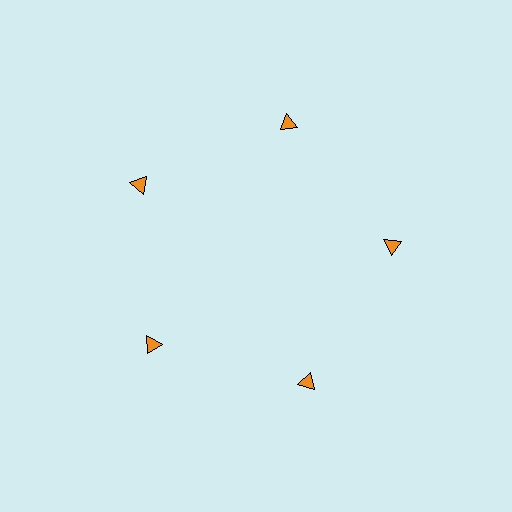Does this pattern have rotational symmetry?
Yes, this pattern has 5-fold rotational symmetry. It looks the same after rotating 72 degrees around the center.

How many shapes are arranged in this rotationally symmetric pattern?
There are 5 shapes, arranged in 5 groups of 1.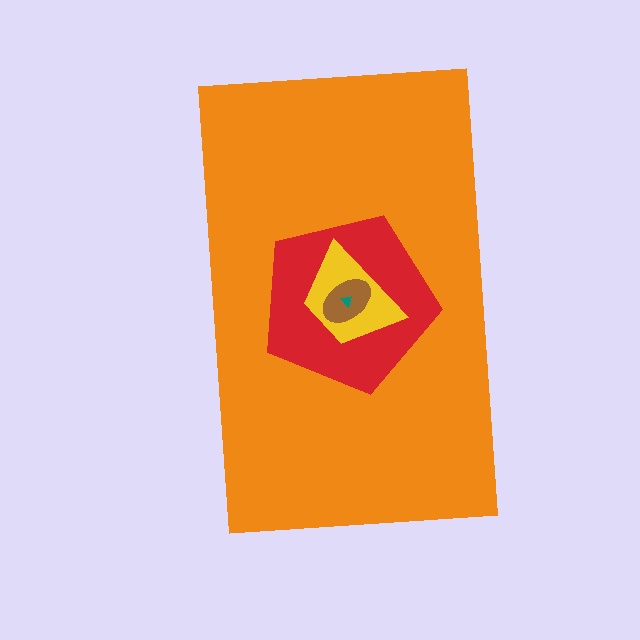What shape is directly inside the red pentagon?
The yellow trapezoid.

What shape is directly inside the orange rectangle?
The red pentagon.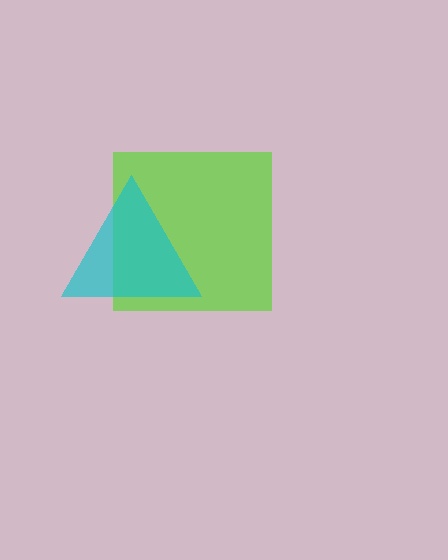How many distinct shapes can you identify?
There are 2 distinct shapes: a lime square, a cyan triangle.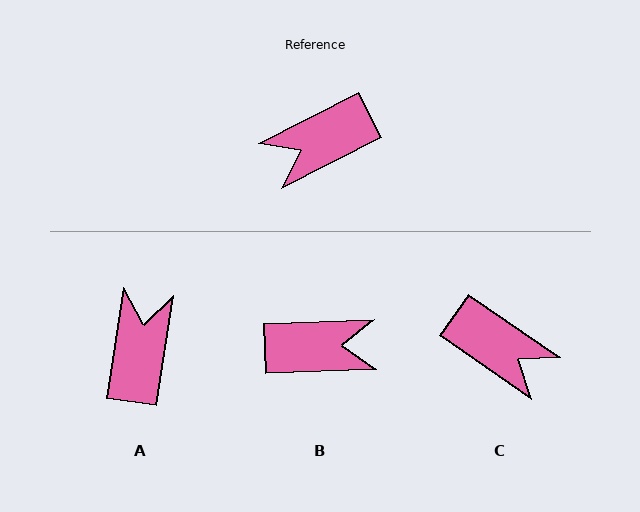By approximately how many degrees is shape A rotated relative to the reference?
Approximately 126 degrees clockwise.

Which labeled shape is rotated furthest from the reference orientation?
B, about 155 degrees away.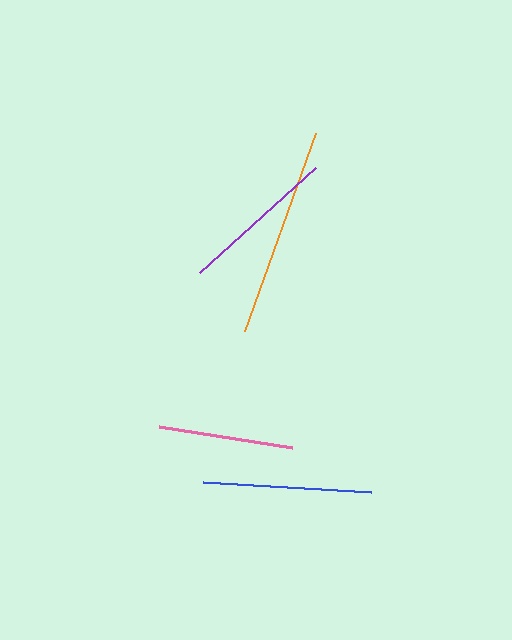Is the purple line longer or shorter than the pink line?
The purple line is longer than the pink line.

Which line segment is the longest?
The orange line is the longest at approximately 211 pixels.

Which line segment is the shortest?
The pink line is the shortest at approximately 135 pixels.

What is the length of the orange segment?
The orange segment is approximately 211 pixels long.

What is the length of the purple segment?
The purple segment is approximately 156 pixels long.